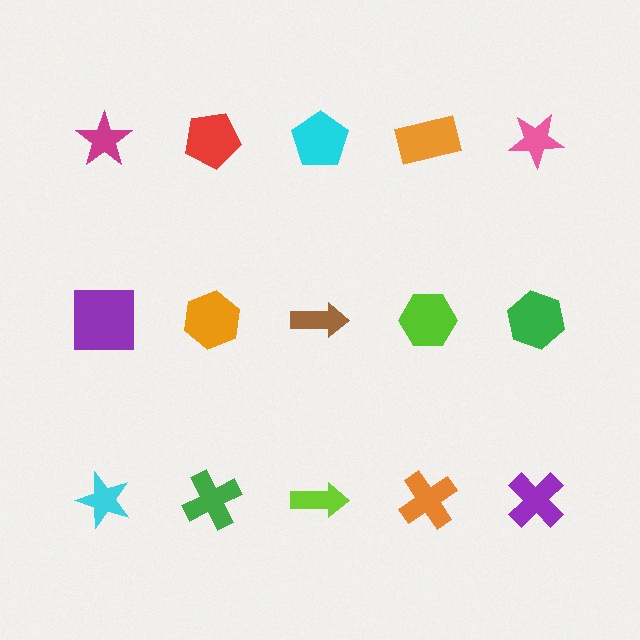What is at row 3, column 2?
A green cross.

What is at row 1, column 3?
A cyan pentagon.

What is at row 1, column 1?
A magenta star.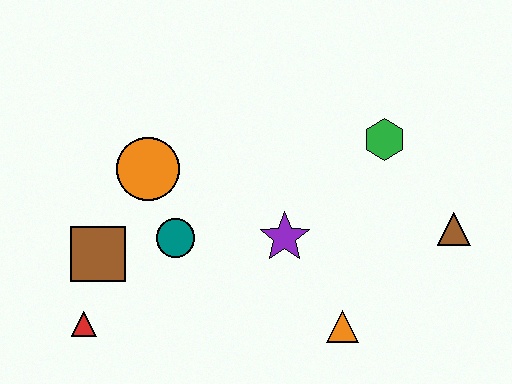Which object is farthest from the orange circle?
The brown triangle is farthest from the orange circle.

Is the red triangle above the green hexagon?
No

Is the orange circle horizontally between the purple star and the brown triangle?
No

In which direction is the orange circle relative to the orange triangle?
The orange circle is to the left of the orange triangle.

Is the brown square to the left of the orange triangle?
Yes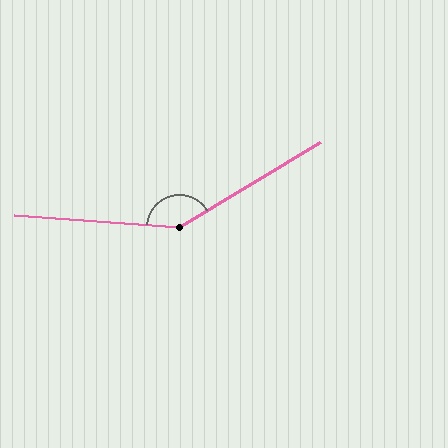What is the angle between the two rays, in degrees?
Approximately 145 degrees.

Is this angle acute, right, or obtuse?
It is obtuse.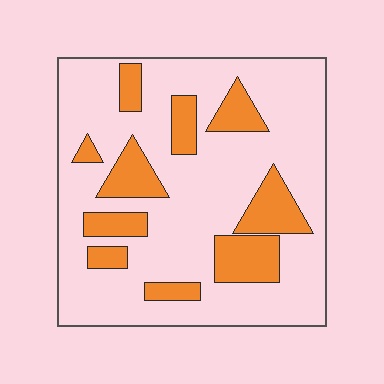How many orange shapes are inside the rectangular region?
10.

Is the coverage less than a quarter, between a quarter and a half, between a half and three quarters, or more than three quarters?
Less than a quarter.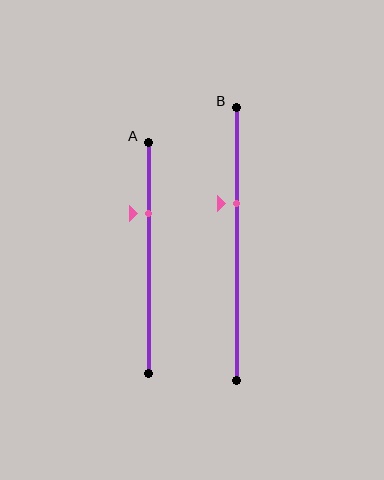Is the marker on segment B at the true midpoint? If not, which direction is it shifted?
No, the marker on segment B is shifted upward by about 15% of the segment length.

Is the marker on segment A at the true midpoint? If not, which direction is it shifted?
No, the marker on segment A is shifted upward by about 19% of the segment length.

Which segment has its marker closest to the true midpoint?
Segment B has its marker closest to the true midpoint.